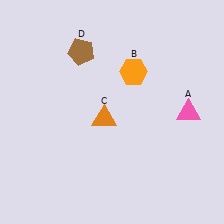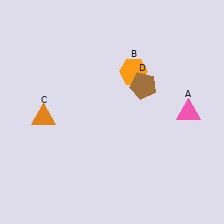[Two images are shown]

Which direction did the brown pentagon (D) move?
The brown pentagon (D) moved right.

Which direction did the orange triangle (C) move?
The orange triangle (C) moved left.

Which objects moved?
The objects that moved are: the orange triangle (C), the brown pentagon (D).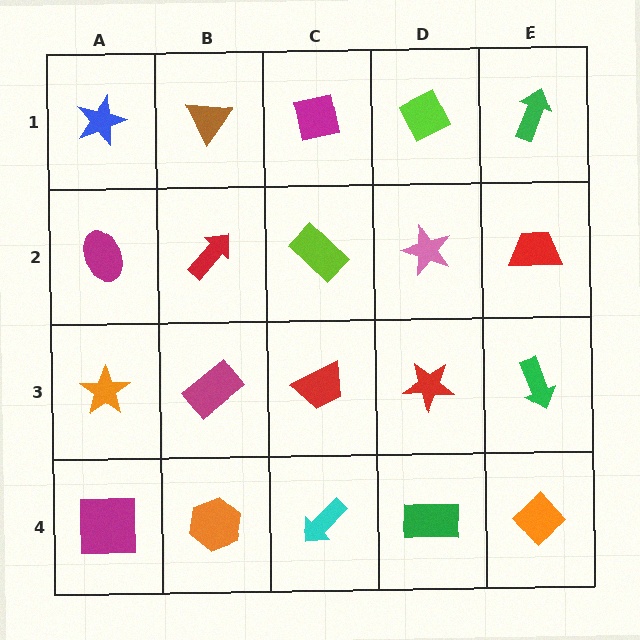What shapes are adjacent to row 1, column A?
A magenta ellipse (row 2, column A), a brown triangle (row 1, column B).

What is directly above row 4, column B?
A magenta rectangle.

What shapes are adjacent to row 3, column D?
A pink star (row 2, column D), a green rectangle (row 4, column D), a red trapezoid (row 3, column C), a green arrow (row 3, column E).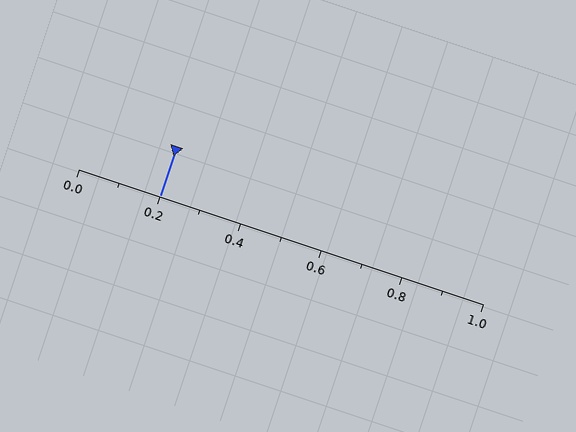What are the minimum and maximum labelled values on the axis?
The axis runs from 0.0 to 1.0.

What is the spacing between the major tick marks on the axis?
The major ticks are spaced 0.2 apart.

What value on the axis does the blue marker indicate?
The marker indicates approximately 0.2.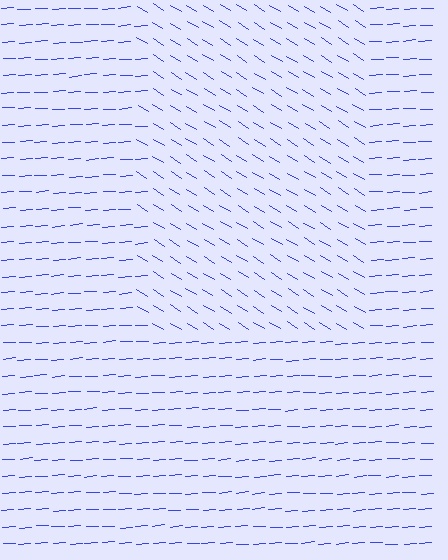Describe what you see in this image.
The image is filled with small blue line segments. A rectangle region in the image has lines oriented differently from the surrounding lines, creating a visible texture boundary.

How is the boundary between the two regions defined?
The boundary is defined purely by a change in line orientation (approximately 36 degrees difference). All lines are the same color and thickness.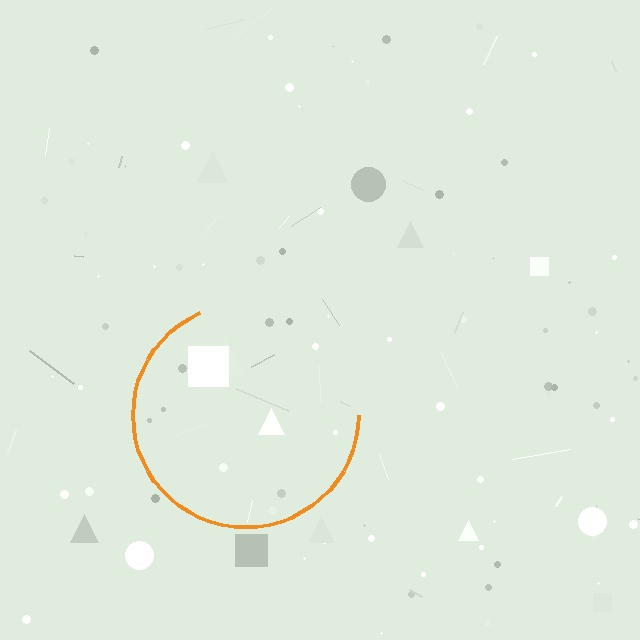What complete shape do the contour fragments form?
The contour fragments form a circle.